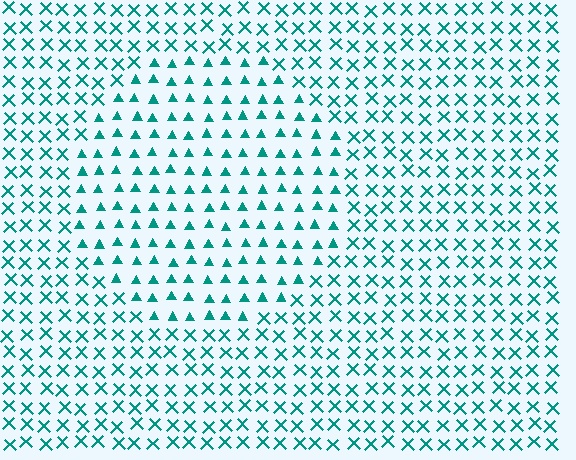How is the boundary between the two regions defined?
The boundary is defined by a change in element shape: triangles inside vs. X marks outside. All elements share the same color and spacing.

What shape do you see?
I see a circle.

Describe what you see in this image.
The image is filled with small teal elements arranged in a uniform grid. A circle-shaped region contains triangles, while the surrounding area contains X marks. The boundary is defined purely by the change in element shape.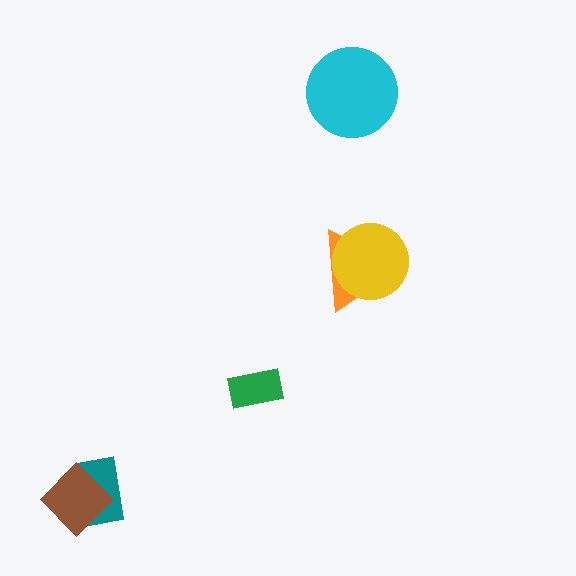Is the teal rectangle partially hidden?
Yes, it is partially covered by another shape.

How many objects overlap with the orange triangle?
1 object overlaps with the orange triangle.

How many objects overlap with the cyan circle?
0 objects overlap with the cyan circle.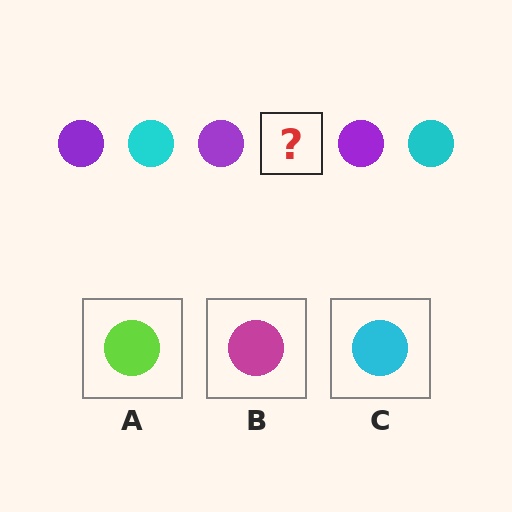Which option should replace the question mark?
Option C.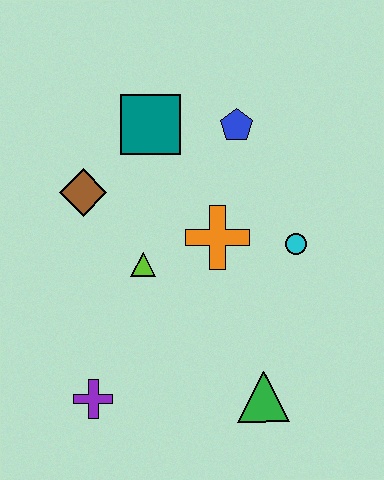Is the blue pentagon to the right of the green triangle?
No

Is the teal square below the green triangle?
No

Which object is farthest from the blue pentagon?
The purple cross is farthest from the blue pentagon.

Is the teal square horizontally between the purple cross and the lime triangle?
No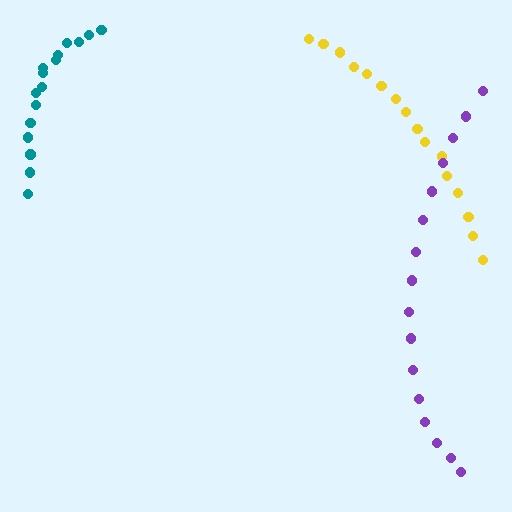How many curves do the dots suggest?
There are 3 distinct paths.